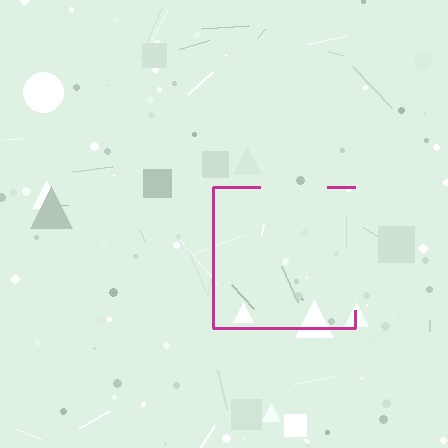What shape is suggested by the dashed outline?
The dashed outline suggests a square.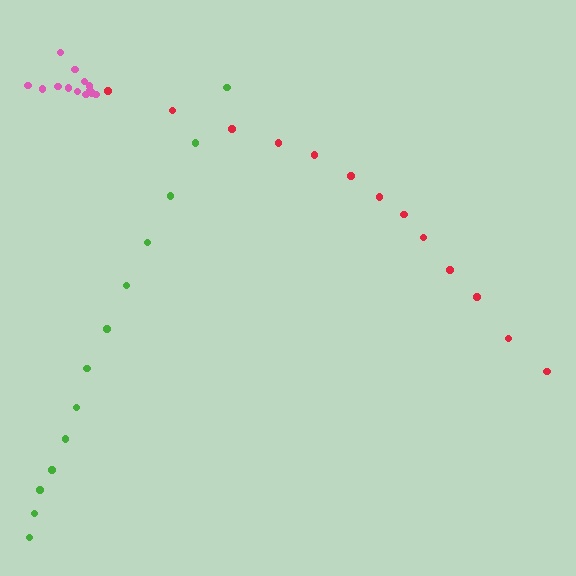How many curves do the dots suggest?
There are 3 distinct paths.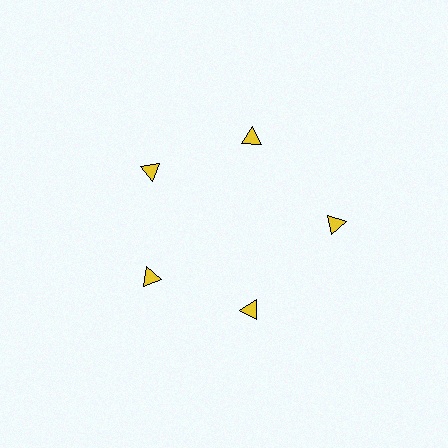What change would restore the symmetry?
The symmetry would be restored by moving it inward, back onto the ring so that all 5 triangles sit at equal angles and equal distance from the center.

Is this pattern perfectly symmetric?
No. The 5 yellow triangles are arranged in a ring, but one element near the 3 o'clock position is pushed outward from the center, breaking the 5-fold rotational symmetry.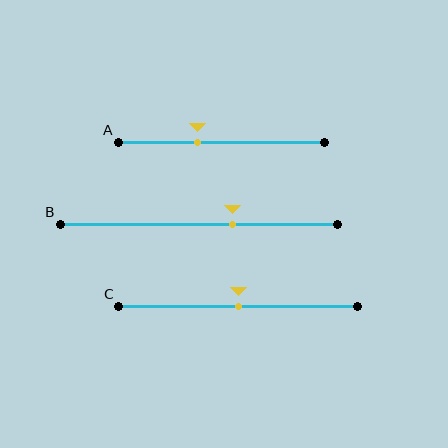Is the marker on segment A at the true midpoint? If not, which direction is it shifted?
No, the marker on segment A is shifted to the left by about 12% of the segment length.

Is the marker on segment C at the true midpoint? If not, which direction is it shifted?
Yes, the marker on segment C is at the true midpoint.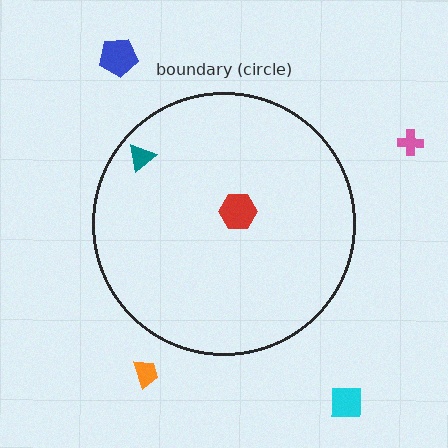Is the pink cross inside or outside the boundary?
Outside.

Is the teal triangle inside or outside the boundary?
Inside.